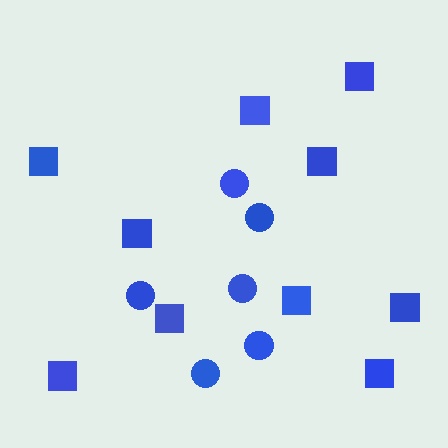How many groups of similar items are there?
There are 2 groups: one group of squares (10) and one group of circles (6).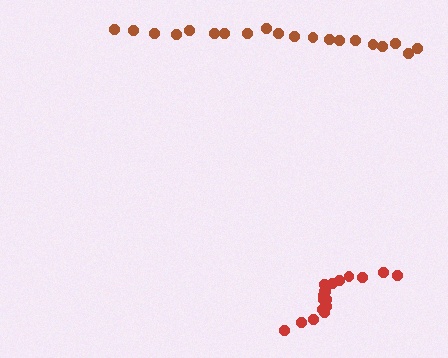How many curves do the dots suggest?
There are 2 distinct paths.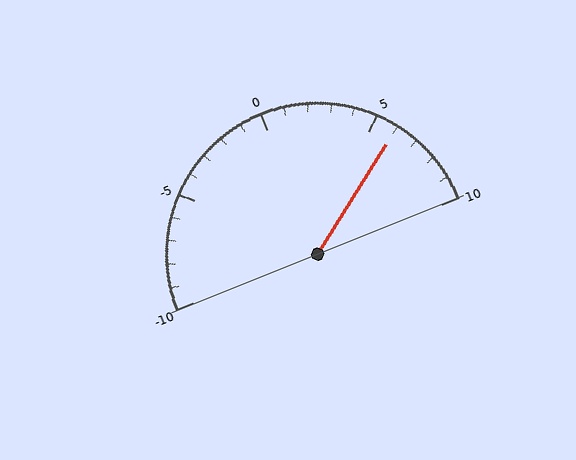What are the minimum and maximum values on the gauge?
The gauge ranges from -10 to 10.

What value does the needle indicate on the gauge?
The needle indicates approximately 6.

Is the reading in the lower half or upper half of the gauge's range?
The reading is in the upper half of the range (-10 to 10).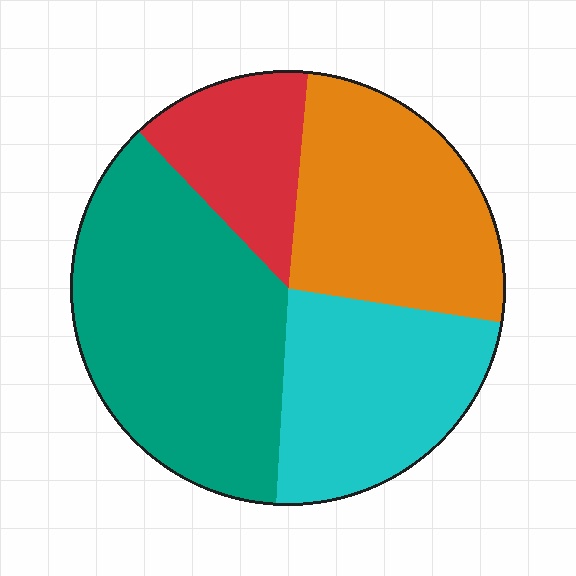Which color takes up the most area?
Teal, at roughly 35%.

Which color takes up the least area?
Red, at roughly 15%.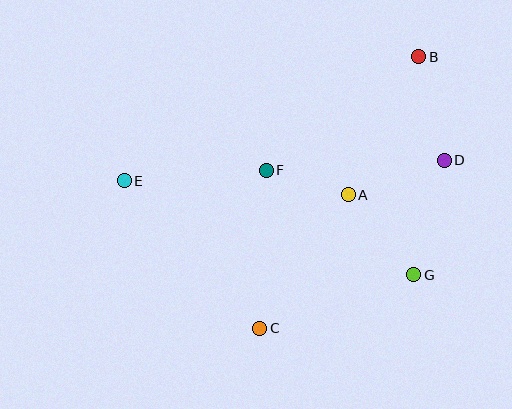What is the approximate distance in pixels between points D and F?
The distance between D and F is approximately 178 pixels.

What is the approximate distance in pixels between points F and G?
The distance between F and G is approximately 181 pixels.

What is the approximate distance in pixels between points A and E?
The distance between A and E is approximately 224 pixels.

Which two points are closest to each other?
Points A and F are closest to each other.